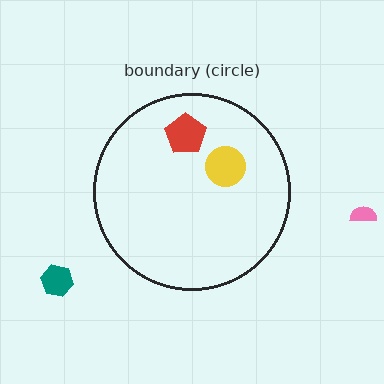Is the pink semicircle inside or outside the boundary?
Outside.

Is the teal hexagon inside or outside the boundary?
Outside.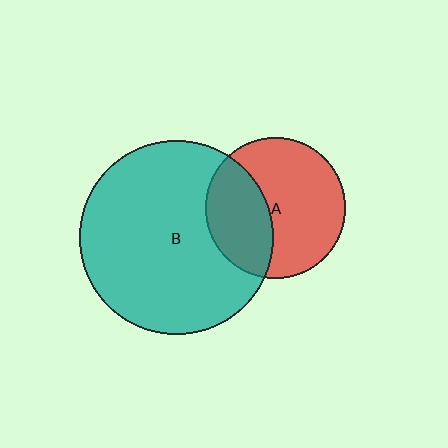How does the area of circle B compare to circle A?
Approximately 1.9 times.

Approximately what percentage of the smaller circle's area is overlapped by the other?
Approximately 35%.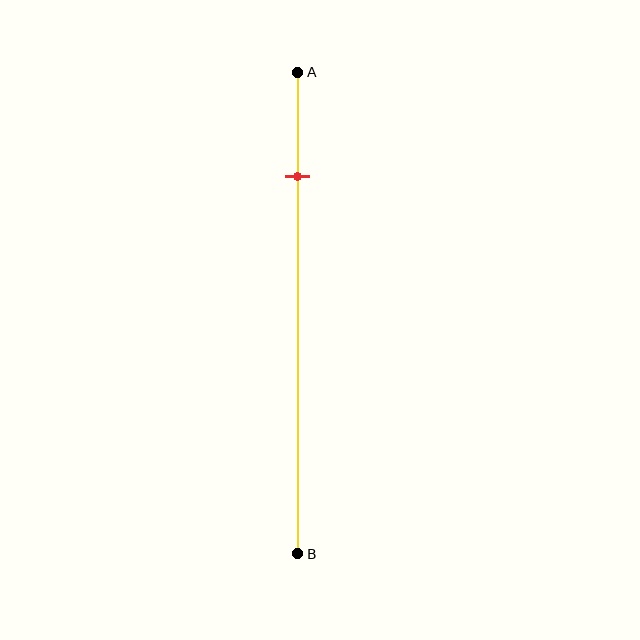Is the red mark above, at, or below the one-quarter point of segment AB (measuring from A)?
The red mark is above the one-quarter point of segment AB.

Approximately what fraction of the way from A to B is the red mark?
The red mark is approximately 20% of the way from A to B.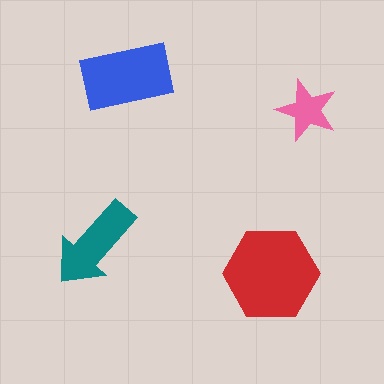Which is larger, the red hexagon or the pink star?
The red hexagon.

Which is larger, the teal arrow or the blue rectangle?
The blue rectangle.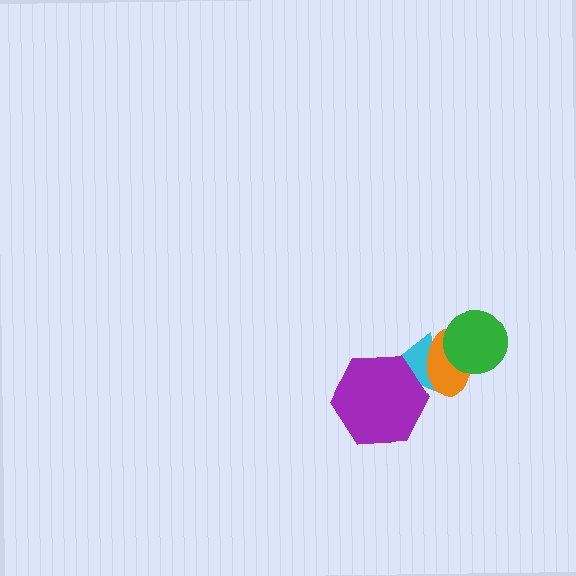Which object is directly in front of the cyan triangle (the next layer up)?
The orange ellipse is directly in front of the cyan triangle.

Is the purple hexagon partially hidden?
No, no other shape covers it.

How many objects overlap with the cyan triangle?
2 objects overlap with the cyan triangle.